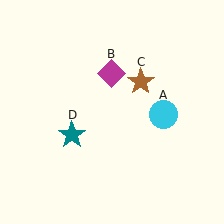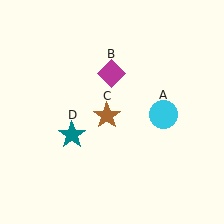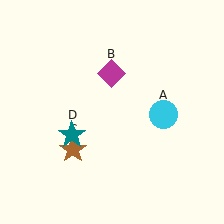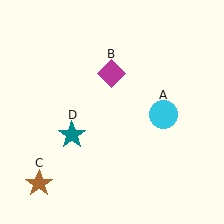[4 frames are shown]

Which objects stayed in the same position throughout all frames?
Cyan circle (object A) and magenta diamond (object B) and teal star (object D) remained stationary.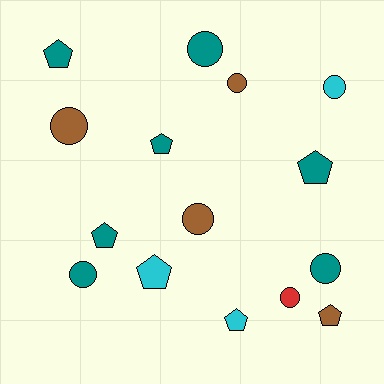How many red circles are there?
There is 1 red circle.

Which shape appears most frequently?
Circle, with 8 objects.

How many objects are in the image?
There are 15 objects.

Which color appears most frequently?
Teal, with 7 objects.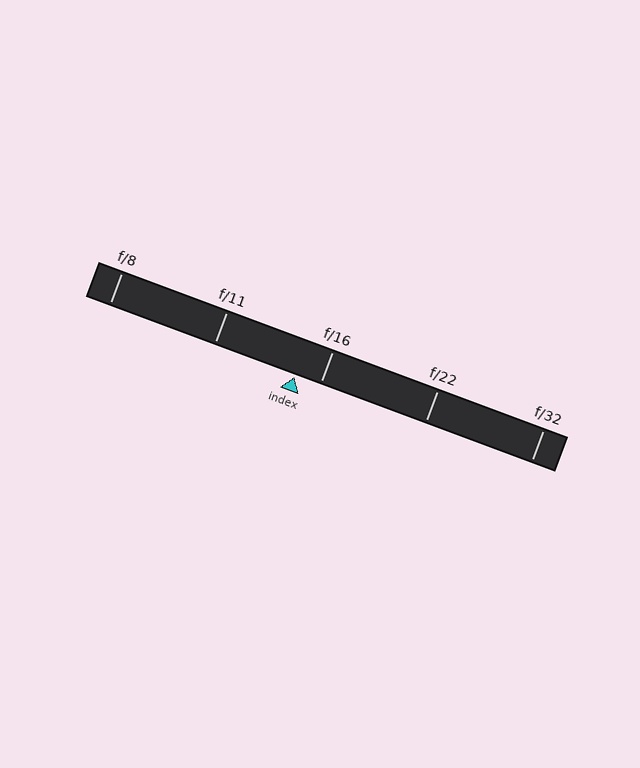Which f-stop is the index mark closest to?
The index mark is closest to f/16.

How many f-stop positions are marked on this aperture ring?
There are 5 f-stop positions marked.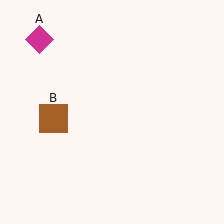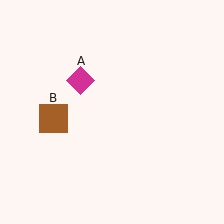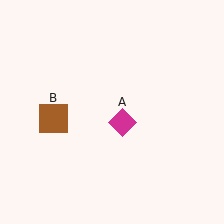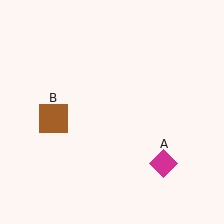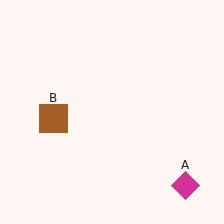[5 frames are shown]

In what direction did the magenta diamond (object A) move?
The magenta diamond (object A) moved down and to the right.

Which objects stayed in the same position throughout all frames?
Brown square (object B) remained stationary.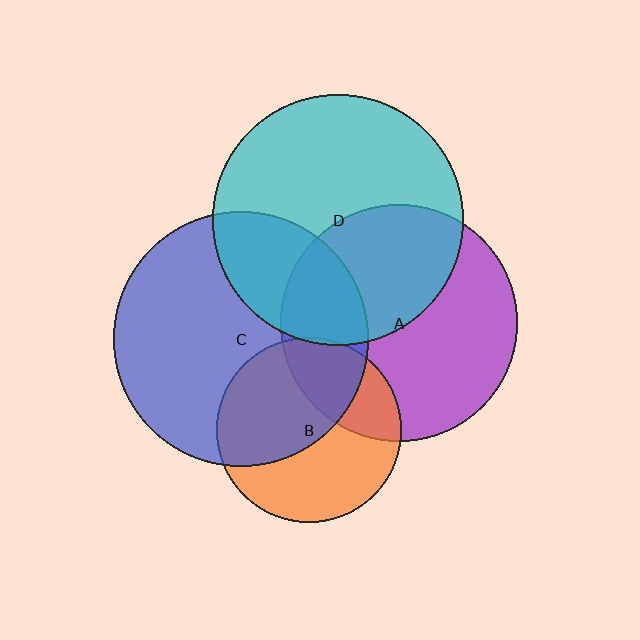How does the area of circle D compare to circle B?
Approximately 1.8 times.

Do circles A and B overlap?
Yes.